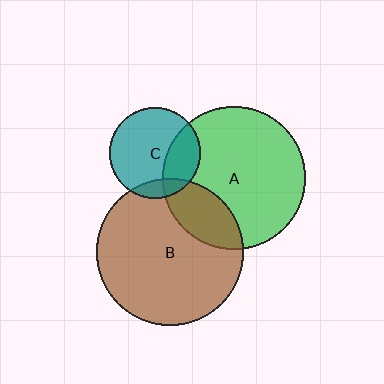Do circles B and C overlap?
Yes.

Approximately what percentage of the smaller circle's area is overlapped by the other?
Approximately 10%.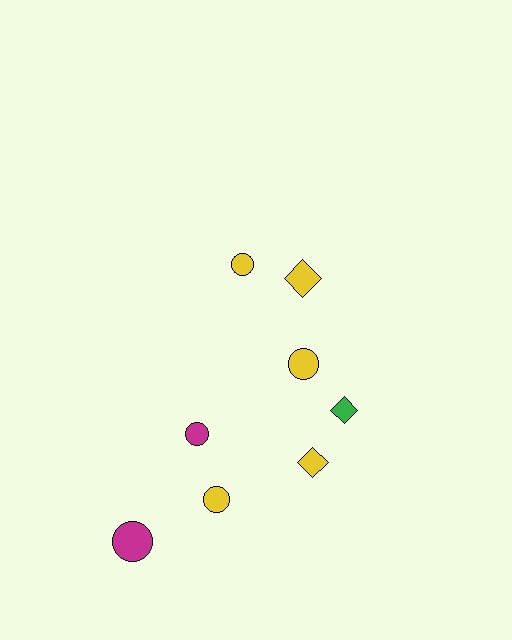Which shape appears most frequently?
Circle, with 5 objects.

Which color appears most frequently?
Yellow, with 5 objects.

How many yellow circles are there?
There are 3 yellow circles.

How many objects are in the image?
There are 8 objects.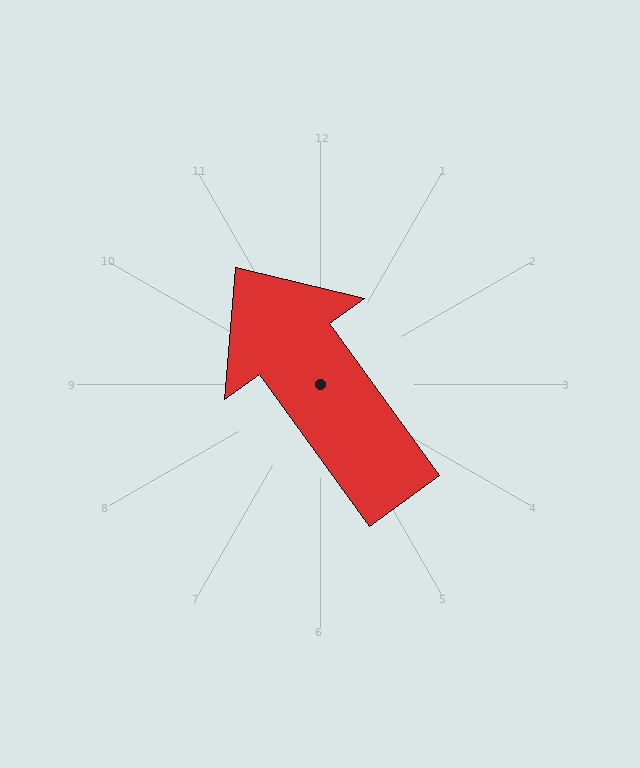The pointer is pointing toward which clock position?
Roughly 11 o'clock.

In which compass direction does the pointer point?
Northwest.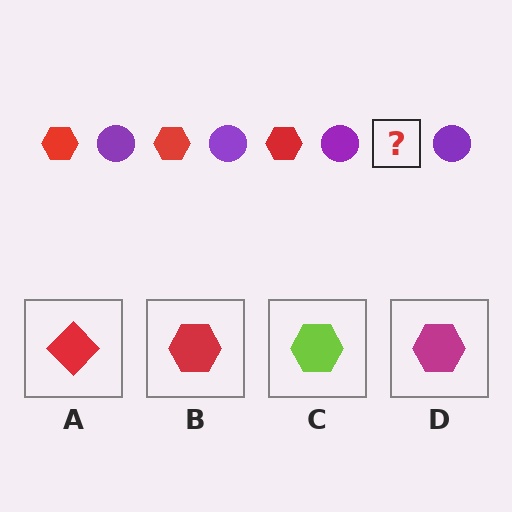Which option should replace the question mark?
Option B.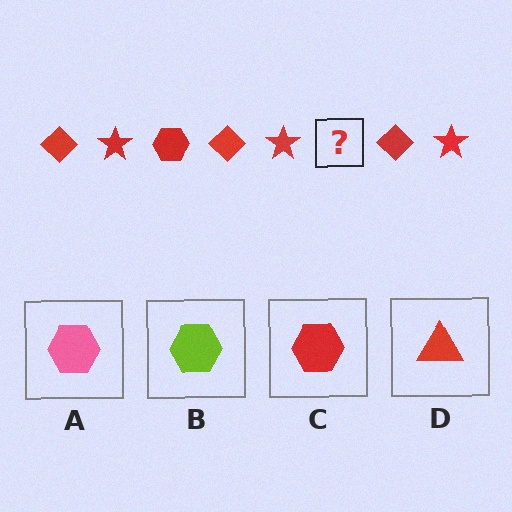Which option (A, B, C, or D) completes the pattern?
C.